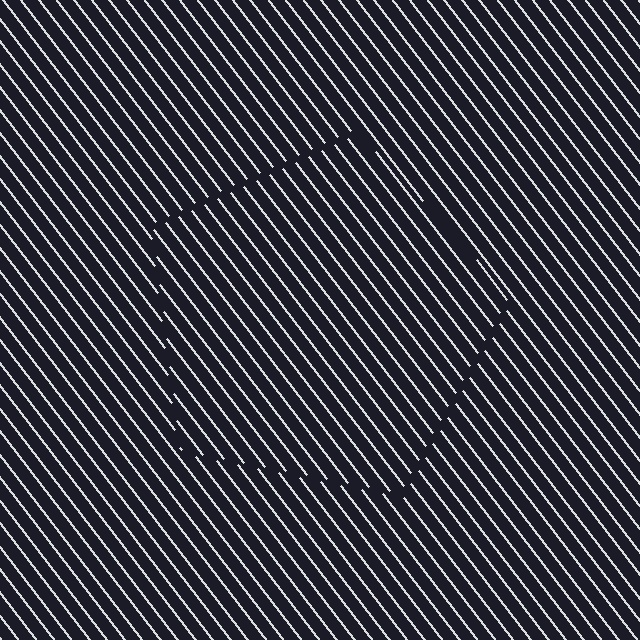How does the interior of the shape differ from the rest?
The interior of the shape contains the same grating, shifted by half a period — the contour is defined by the phase discontinuity where line-ends from the inner and outer gratings abut.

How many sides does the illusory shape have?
5 sides — the line-ends trace a pentagon.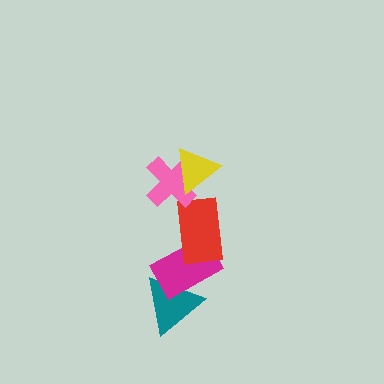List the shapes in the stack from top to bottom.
From top to bottom: the yellow triangle, the pink cross, the red rectangle, the magenta rectangle, the teal triangle.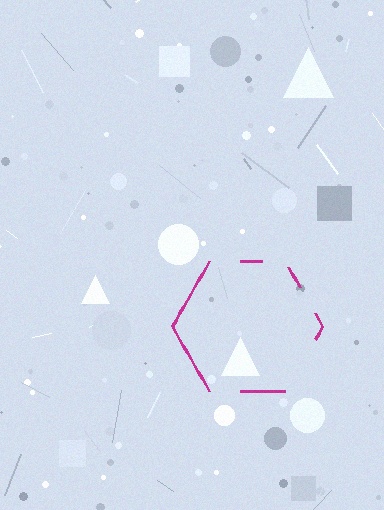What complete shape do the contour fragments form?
The contour fragments form a hexagon.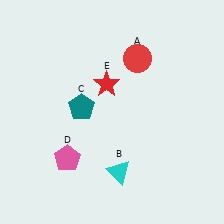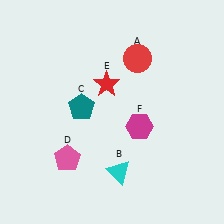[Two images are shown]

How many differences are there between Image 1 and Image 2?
There is 1 difference between the two images.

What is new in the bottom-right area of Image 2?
A magenta hexagon (F) was added in the bottom-right area of Image 2.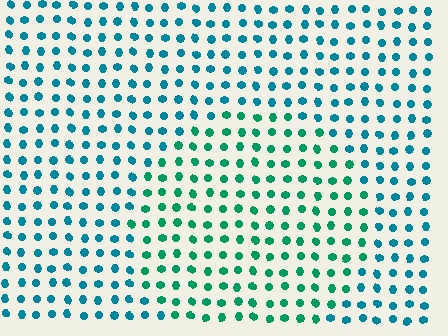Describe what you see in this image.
The image is filled with small teal elements in a uniform arrangement. A circle-shaped region is visible where the elements are tinted to a slightly different hue, forming a subtle color boundary.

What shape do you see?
I see a circle.